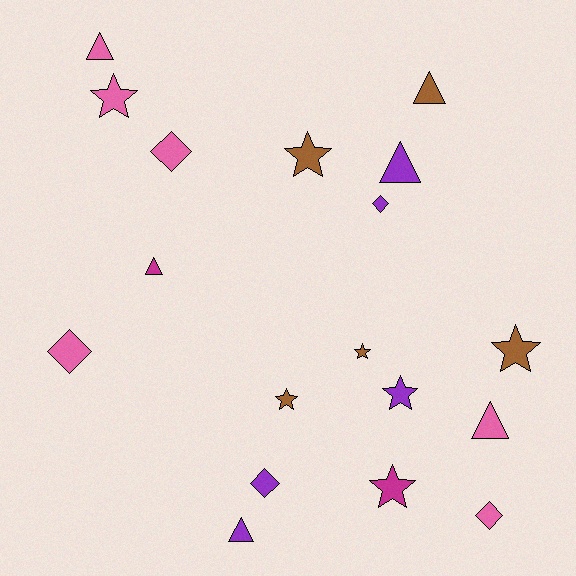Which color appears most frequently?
Pink, with 6 objects.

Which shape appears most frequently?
Star, with 7 objects.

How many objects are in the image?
There are 18 objects.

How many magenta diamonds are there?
There are no magenta diamonds.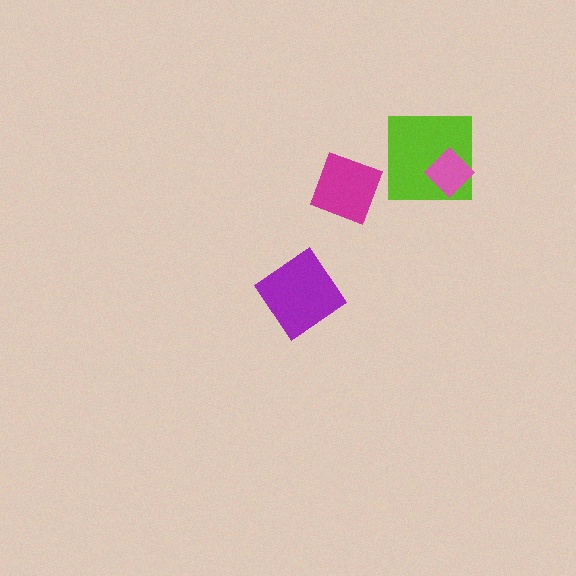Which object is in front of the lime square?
The pink diamond is in front of the lime square.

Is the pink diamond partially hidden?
No, no other shape covers it.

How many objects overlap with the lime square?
1 object overlaps with the lime square.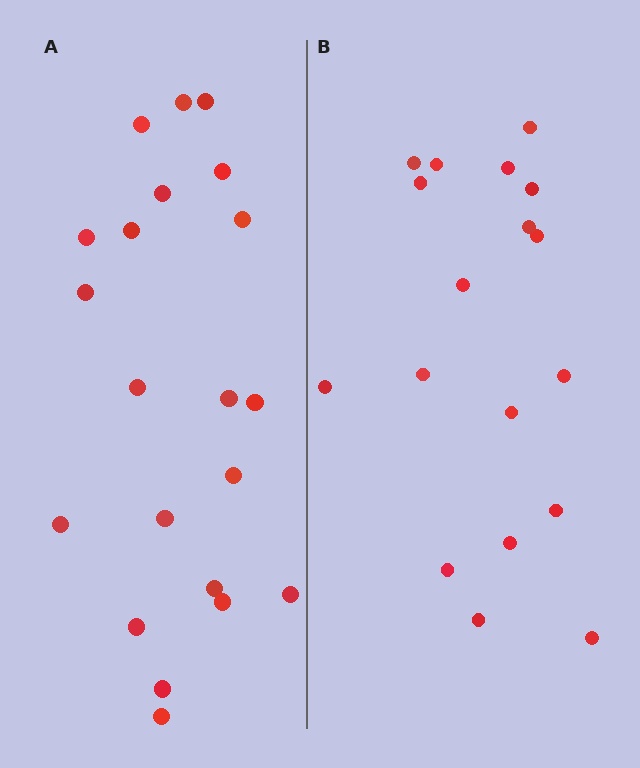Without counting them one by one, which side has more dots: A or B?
Region A (the left region) has more dots.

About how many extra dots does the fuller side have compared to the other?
Region A has just a few more — roughly 2 or 3 more dots than region B.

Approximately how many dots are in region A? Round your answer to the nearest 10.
About 20 dots. (The exact count is 21, which rounds to 20.)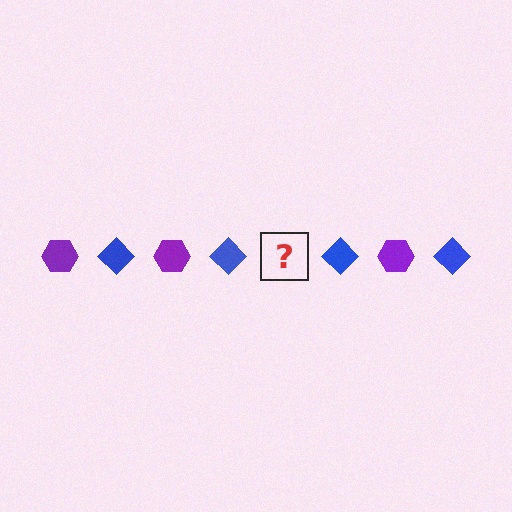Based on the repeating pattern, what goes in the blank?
The blank should be a purple hexagon.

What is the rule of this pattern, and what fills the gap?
The rule is that the pattern alternates between purple hexagon and blue diamond. The gap should be filled with a purple hexagon.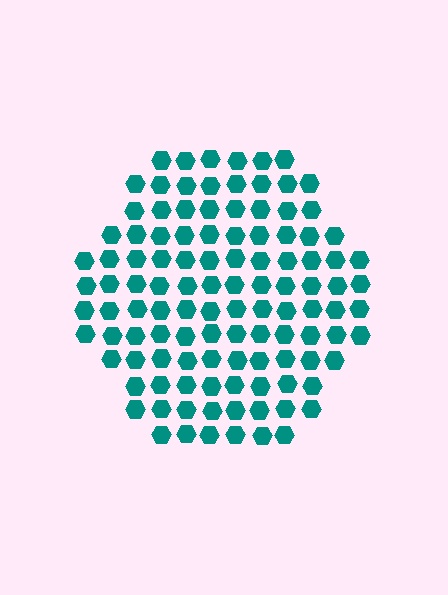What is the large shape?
The large shape is a hexagon.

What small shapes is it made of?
It is made of small hexagons.